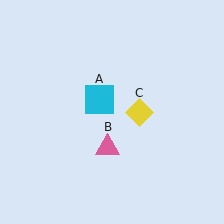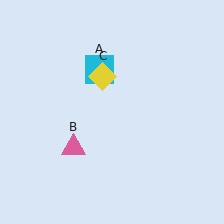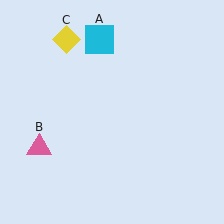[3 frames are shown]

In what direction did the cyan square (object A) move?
The cyan square (object A) moved up.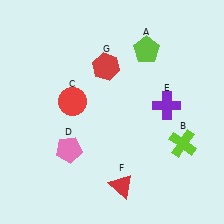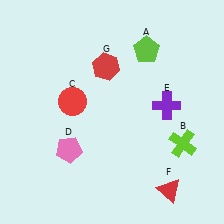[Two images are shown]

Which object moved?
The red triangle (F) moved right.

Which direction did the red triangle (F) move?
The red triangle (F) moved right.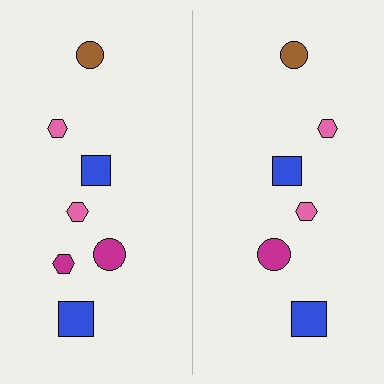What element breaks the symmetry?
A magenta hexagon is missing from the right side.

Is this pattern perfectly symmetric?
No, the pattern is not perfectly symmetric. A magenta hexagon is missing from the right side.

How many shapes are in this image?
There are 13 shapes in this image.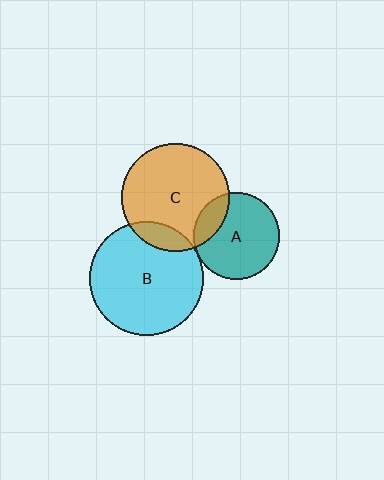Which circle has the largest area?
Circle B (cyan).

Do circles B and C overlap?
Yes.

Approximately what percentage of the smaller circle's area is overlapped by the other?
Approximately 15%.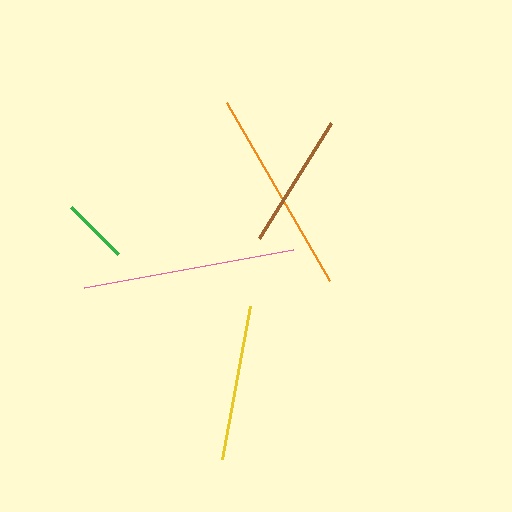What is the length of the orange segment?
The orange segment is approximately 206 pixels long.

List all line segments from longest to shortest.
From longest to shortest: pink, orange, yellow, brown, green.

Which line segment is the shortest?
The green line is the shortest at approximately 66 pixels.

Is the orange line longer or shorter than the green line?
The orange line is longer than the green line.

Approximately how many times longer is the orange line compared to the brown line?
The orange line is approximately 1.5 times the length of the brown line.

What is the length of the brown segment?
The brown segment is approximately 135 pixels long.